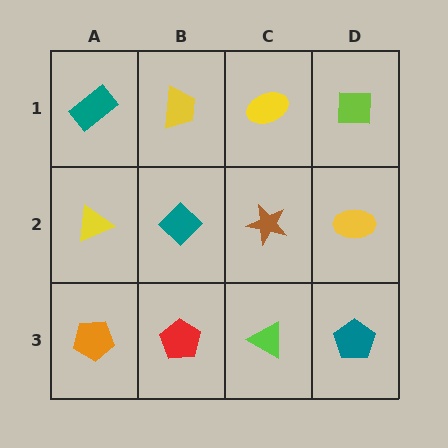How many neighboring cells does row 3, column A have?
2.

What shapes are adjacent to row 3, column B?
A teal diamond (row 2, column B), an orange pentagon (row 3, column A), a lime triangle (row 3, column C).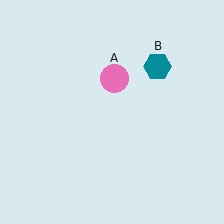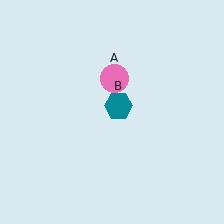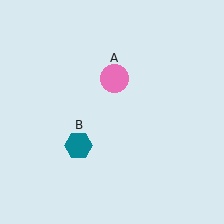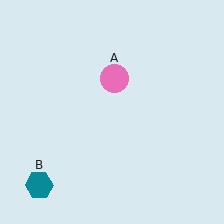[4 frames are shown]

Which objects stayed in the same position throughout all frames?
Pink circle (object A) remained stationary.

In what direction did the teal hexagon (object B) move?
The teal hexagon (object B) moved down and to the left.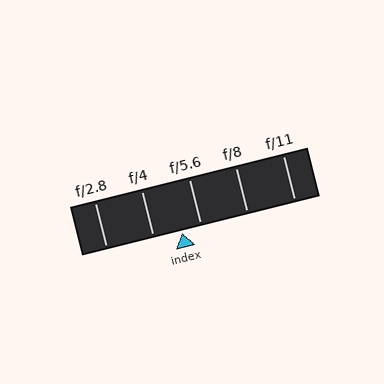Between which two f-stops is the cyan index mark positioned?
The index mark is between f/4 and f/5.6.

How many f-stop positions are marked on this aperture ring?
There are 5 f-stop positions marked.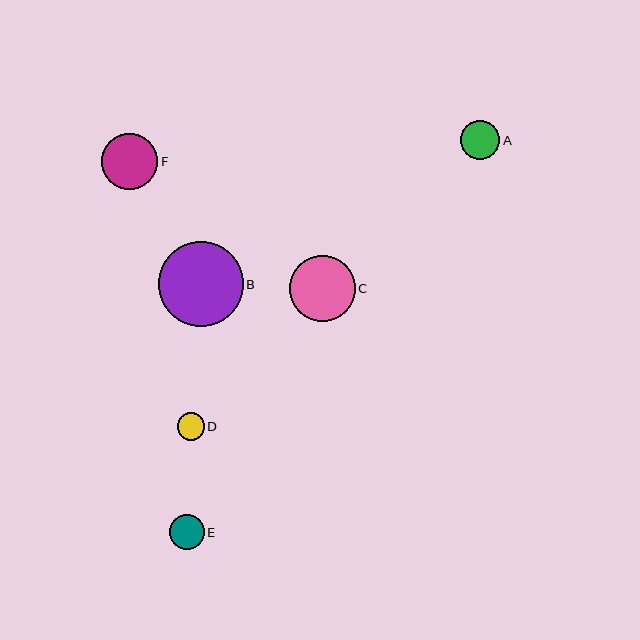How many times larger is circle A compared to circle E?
Circle A is approximately 1.1 times the size of circle E.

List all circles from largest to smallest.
From largest to smallest: B, C, F, A, E, D.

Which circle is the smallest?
Circle D is the smallest with a size of approximately 27 pixels.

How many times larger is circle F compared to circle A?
Circle F is approximately 1.5 times the size of circle A.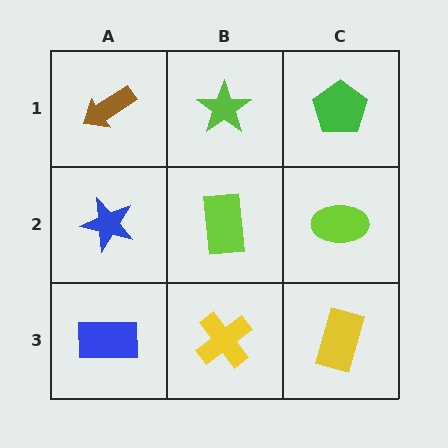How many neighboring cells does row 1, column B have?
3.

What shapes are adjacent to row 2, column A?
A brown arrow (row 1, column A), a blue rectangle (row 3, column A), a lime rectangle (row 2, column B).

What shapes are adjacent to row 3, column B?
A lime rectangle (row 2, column B), a blue rectangle (row 3, column A), a yellow rectangle (row 3, column C).